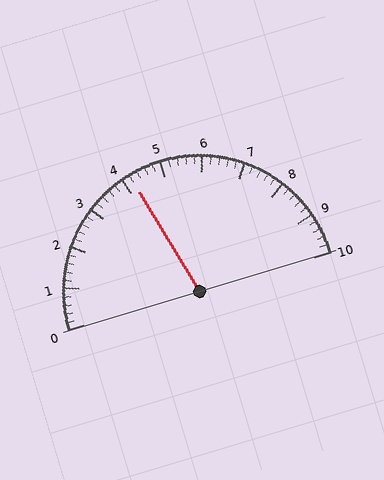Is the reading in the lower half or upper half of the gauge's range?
The reading is in the lower half of the range (0 to 10).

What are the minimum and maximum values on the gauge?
The gauge ranges from 0 to 10.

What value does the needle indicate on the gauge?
The needle indicates approximately 4.2.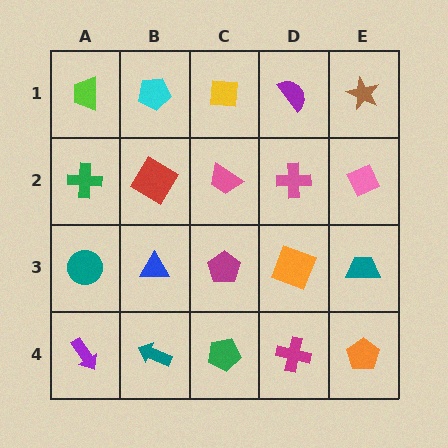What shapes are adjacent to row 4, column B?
A blue triangle (row 3, column B), a purple arrow (row 4, column A), a green pentagon (row 4, column C).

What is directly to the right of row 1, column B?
A yellow square.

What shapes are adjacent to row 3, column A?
A green cross (row 2, column A), a purple arrow (row 4, column A), a blue triangle (row 3, column B).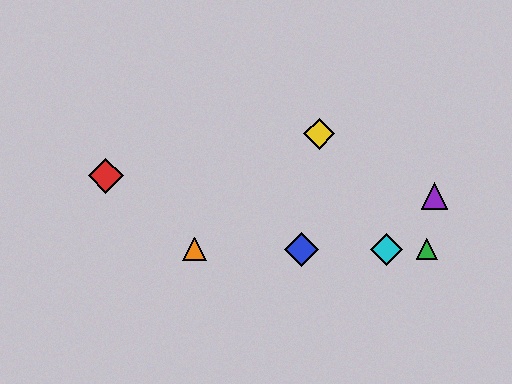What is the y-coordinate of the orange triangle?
The orange triangle is at y≈249.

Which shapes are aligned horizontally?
The blue diamond, the green triangle, the orange triangle, the cyan diamond are aligned horizontally.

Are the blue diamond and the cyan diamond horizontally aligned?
Yes, both are at y≈249.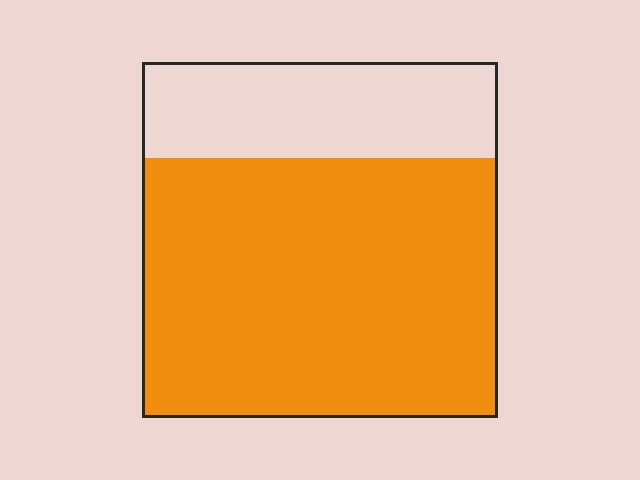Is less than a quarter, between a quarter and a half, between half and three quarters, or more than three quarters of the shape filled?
Between half and three quarters.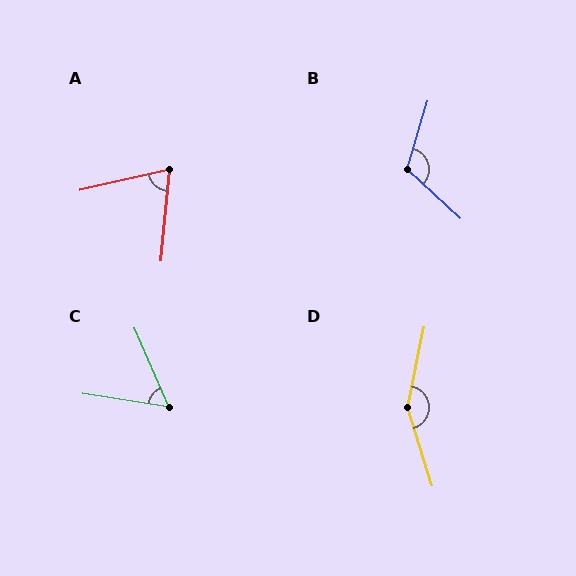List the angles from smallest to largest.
C (57°), A (72°), B (116°), D (151°).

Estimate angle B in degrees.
Approximately 116 degrees.